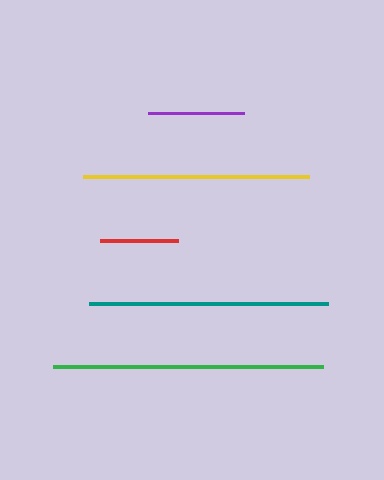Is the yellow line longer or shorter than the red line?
The yellow line is longer than the red line.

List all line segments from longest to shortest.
From longest to shortest: green, teal, yellow, purple, red.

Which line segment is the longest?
The green line is the longest at approximately 270 pixels.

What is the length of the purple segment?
The purple segment is approximately 96 pixels long.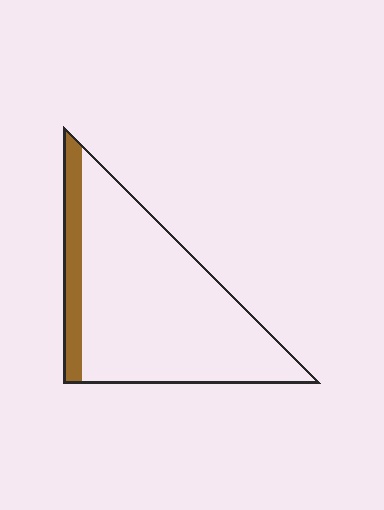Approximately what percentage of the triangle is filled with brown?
Approximately 15%.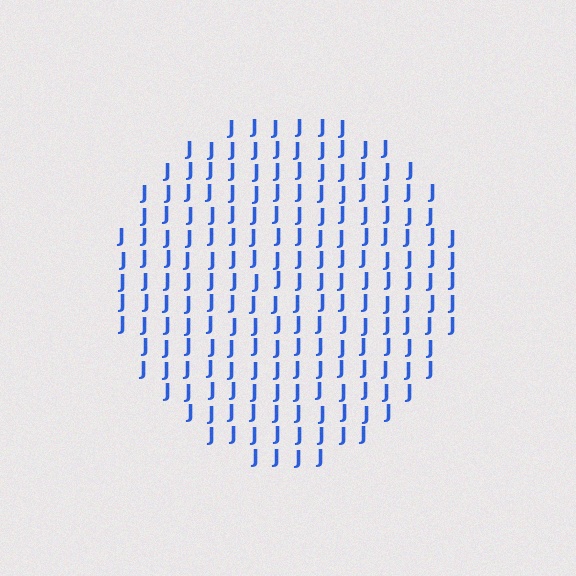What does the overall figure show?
The overall figure shows a circle.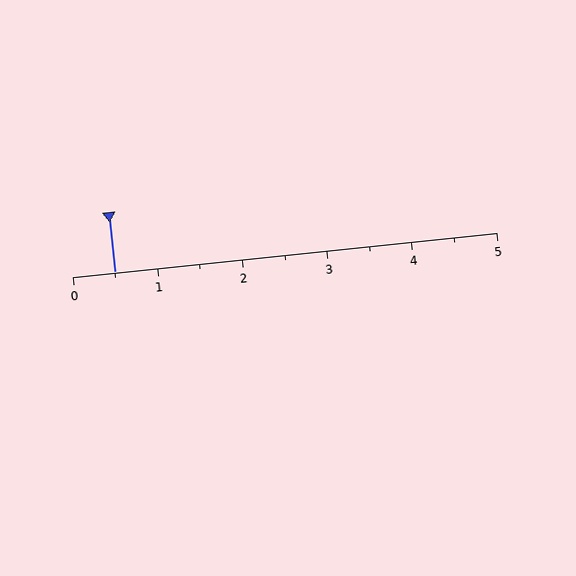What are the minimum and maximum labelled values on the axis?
The axis runs from 0 to 5.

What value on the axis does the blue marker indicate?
The marker indicates approximately 0.5.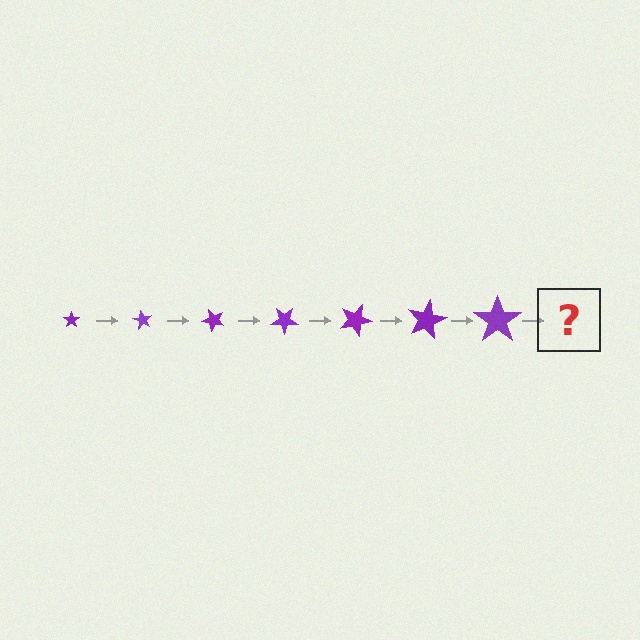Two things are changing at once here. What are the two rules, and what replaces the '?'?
The two rules are that the star grows larger each step and it rotates 60 degrees each step. The '?' should be a star, larger than the previous one and rotated 420 degrees from the start.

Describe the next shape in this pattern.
It should be a star, larger than the previous one and rotated 420 degrees from the start.